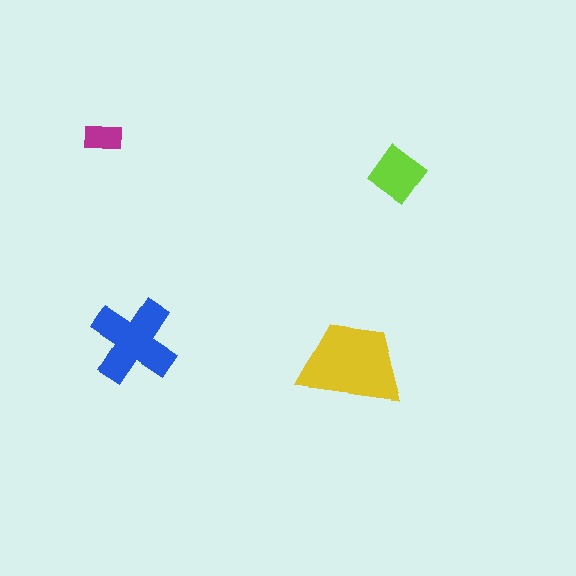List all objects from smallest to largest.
The magenta rectangle, the lime diamond, the blue cross, the yellow trapezoid.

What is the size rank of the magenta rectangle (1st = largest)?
4th.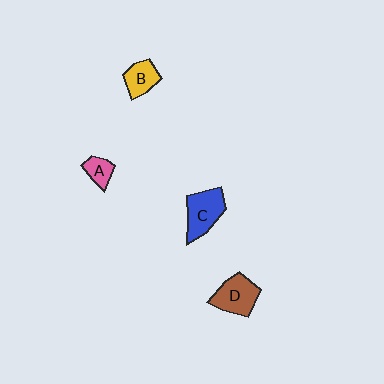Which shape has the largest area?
Shape C (blue).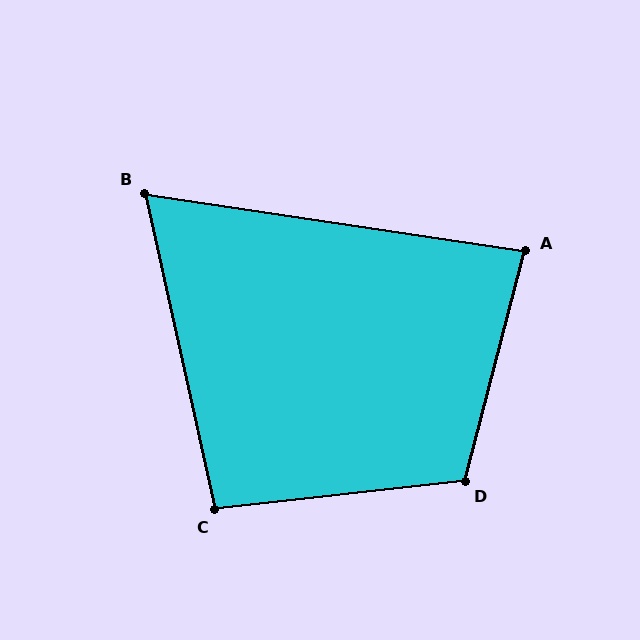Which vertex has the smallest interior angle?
B, at approximately 69 degrees.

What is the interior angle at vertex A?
Approximately 84 degrees (acute).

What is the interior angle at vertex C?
Approximately 96 degrees (obtuse).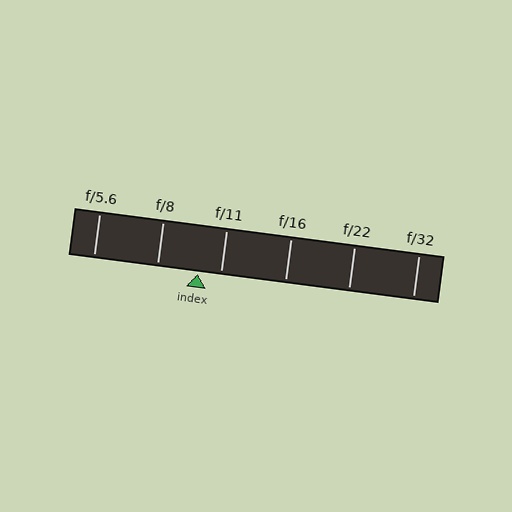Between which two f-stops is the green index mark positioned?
The index mark is between f/8 and f/11.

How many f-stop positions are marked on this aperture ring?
There are 6 f-stop positions marked.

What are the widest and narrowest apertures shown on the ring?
The widest aperture shown is f/5.6 and the narrowest is f/32.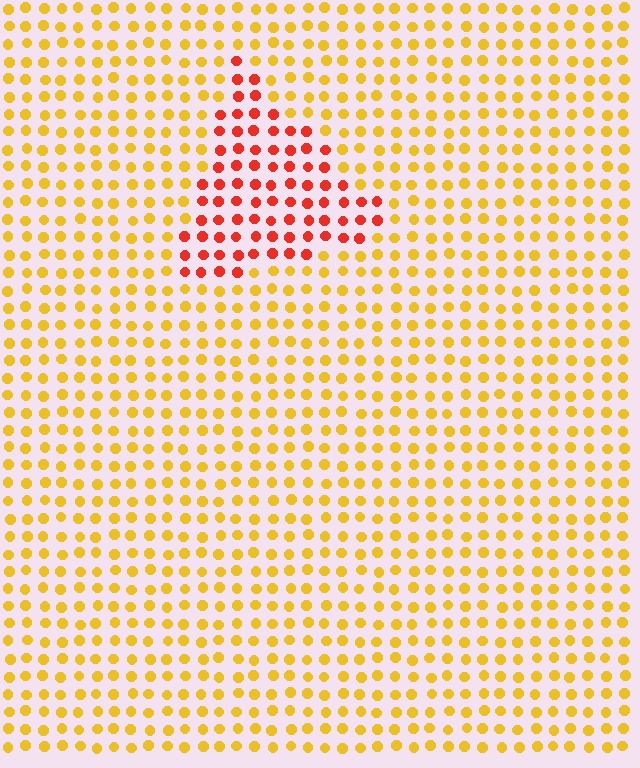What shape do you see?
I see a triangle.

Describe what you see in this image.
The image is filled with small yellow elements in a uniform arrangement. A triangle-shaped region is visible where the elements are tinted to a slightly different hue, forming a subtle color boundary.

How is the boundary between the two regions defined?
The boundary is defined purely by a slight shift in hue (about 45 degrees). Spacing, size, and orientation are identical on both sides.